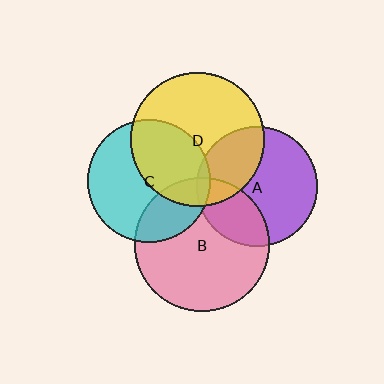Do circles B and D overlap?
Yes.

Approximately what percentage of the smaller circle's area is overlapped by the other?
Approximately 10%.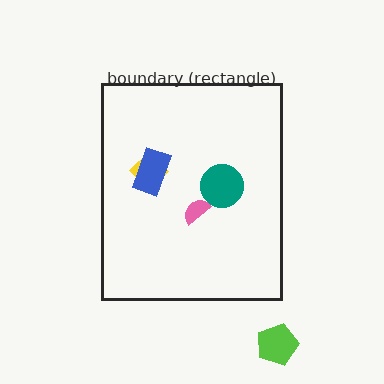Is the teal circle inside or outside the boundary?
Inside.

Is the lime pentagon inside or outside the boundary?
Outside.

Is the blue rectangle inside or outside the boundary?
Inside.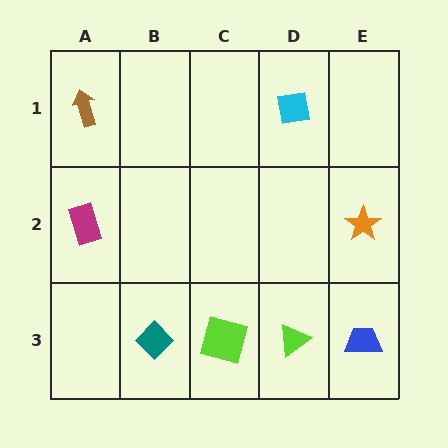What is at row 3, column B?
A teal diamond.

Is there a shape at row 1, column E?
No, that cell is empty.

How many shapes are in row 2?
2 shapes.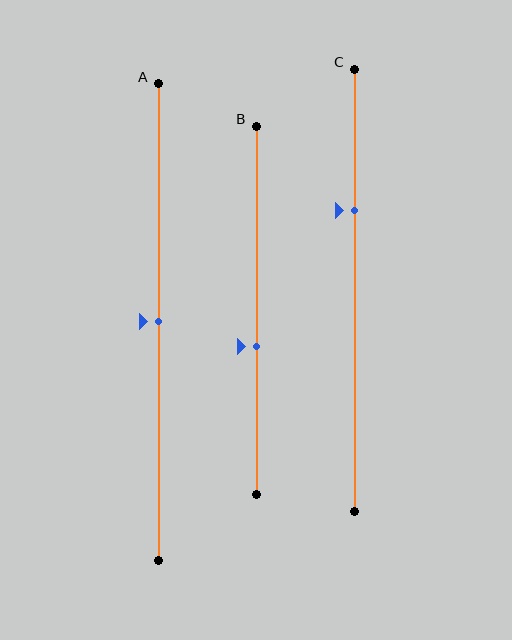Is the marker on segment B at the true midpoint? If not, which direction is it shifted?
No, the marker on segment B is shifted downward by about 10% of the segment length.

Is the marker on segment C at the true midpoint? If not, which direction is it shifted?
No, the marker on segment C is shifted upward by about 18% of the segment length.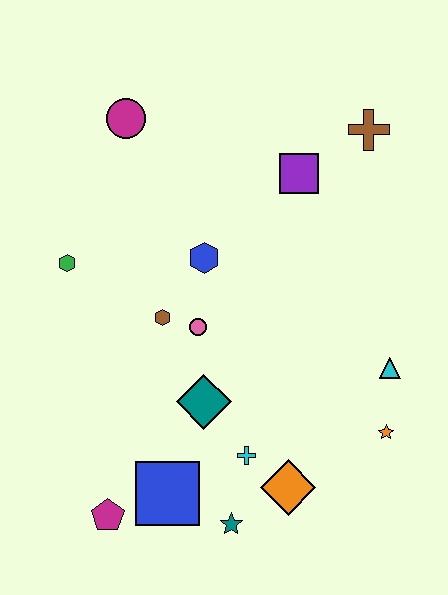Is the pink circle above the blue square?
Yes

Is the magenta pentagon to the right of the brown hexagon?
No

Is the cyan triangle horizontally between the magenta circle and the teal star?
No